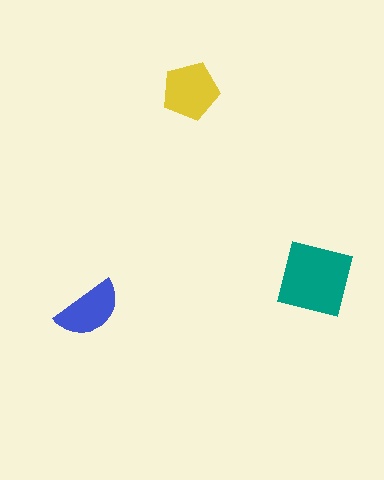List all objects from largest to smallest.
The teal square, the yellow pentagon, the blue semicircle.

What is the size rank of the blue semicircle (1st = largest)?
3rd.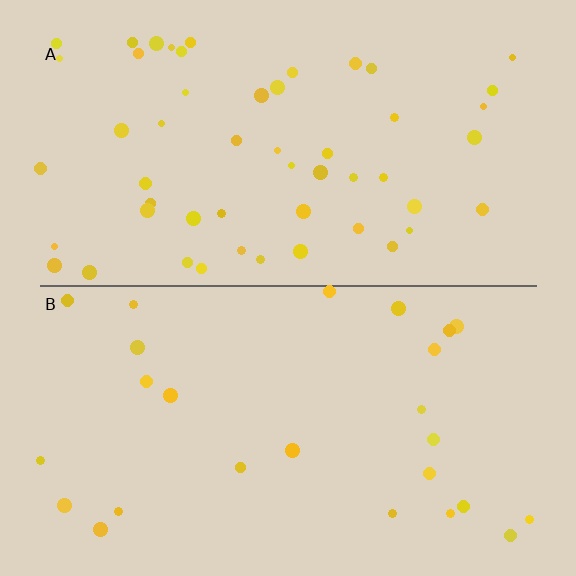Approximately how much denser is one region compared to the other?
Approximately 2.0× — region A over region B.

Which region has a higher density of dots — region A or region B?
A (the top).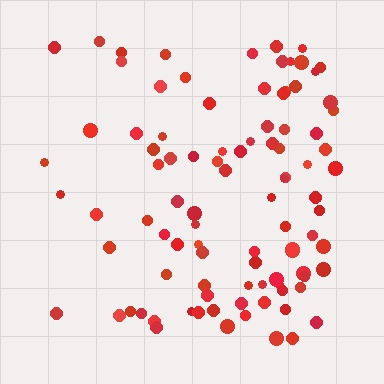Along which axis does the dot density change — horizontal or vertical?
Horizontal.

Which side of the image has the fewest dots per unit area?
The left.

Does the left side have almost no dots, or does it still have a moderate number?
Still a moderate number, just noticeably fewer than the right.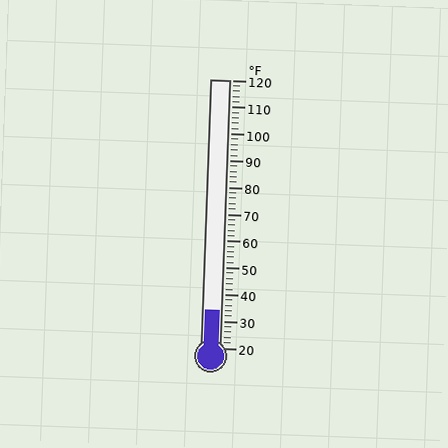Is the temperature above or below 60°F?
The temperature is below 60°F.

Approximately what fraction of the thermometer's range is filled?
The thermometer is filled to approximately 15% of its range.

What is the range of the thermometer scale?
The thermometer scale ranges from 20°F to 120°F.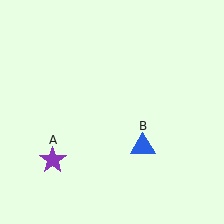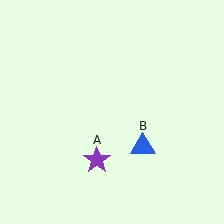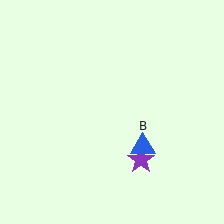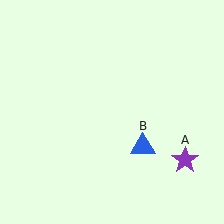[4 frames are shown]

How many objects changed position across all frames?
1 object changed position: purple star (object A).